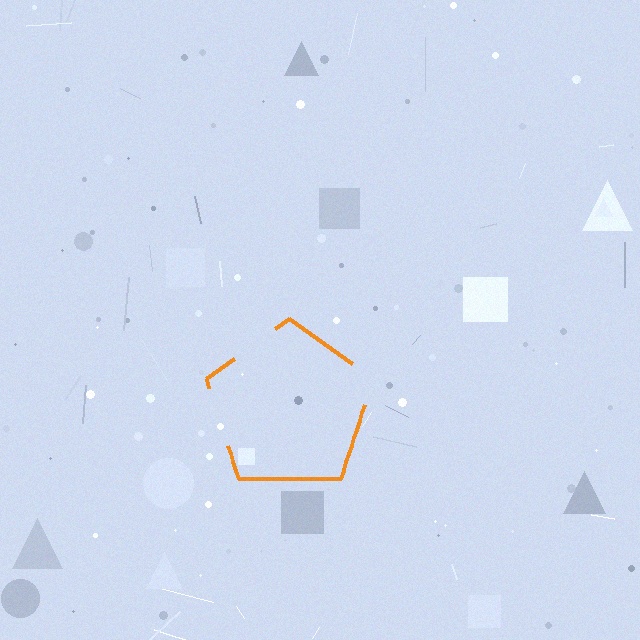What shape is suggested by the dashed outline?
The dashed outline suggests a pentagon.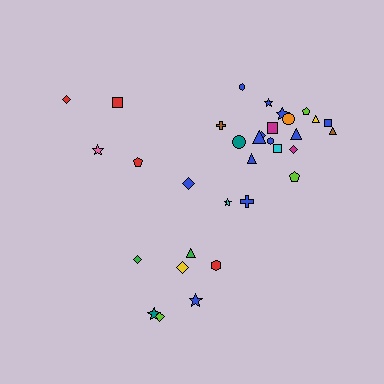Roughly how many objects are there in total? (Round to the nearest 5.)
Roughly 35 objects in total.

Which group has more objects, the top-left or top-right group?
The top-right group.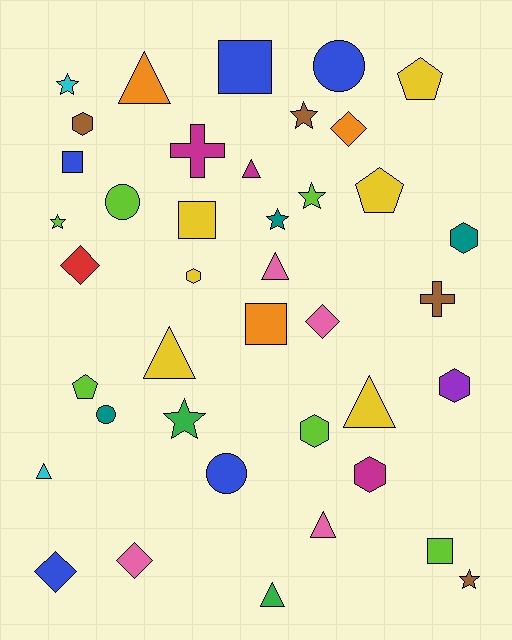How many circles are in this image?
There are 4 circles.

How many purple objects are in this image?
There is 1 purple object.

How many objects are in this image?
There are 40 objects.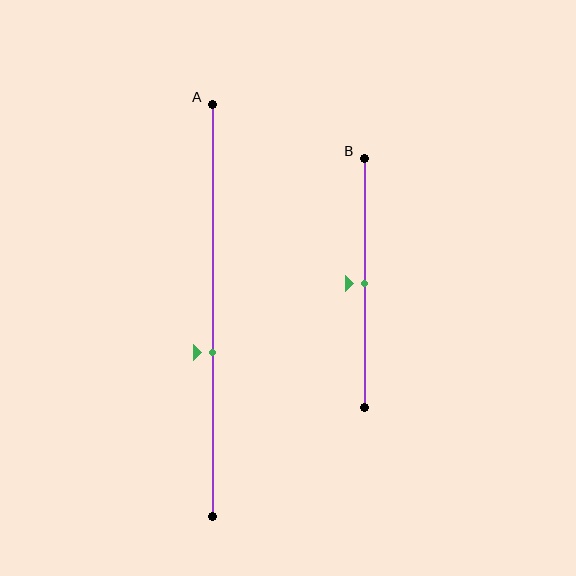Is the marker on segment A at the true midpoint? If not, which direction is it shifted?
No, the marker on segment A is shifted downward by about 10% of the segment length.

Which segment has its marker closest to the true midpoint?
Segment B has its marker closest to the true midpoint.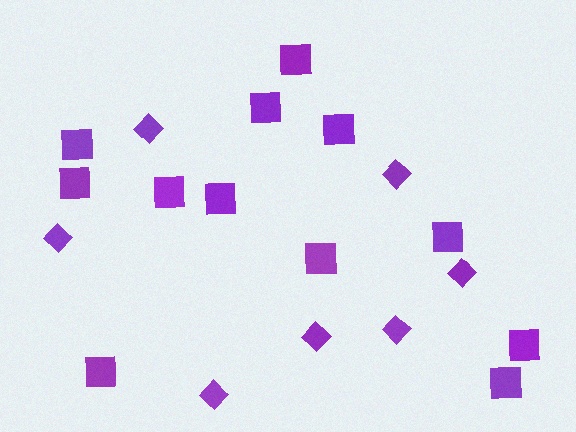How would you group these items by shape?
There are 2 groups: one group of diamonds (7) and one group of squares (12).